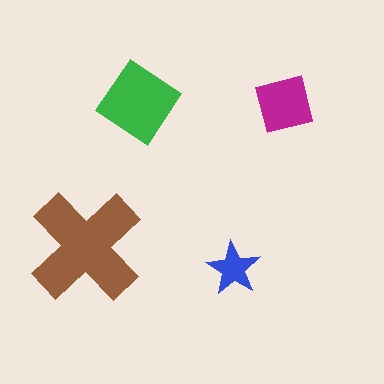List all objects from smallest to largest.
The blue star, the magenta square, the green diamond, the brown cross.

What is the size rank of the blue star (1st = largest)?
4th.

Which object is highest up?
The green diamond is topmost.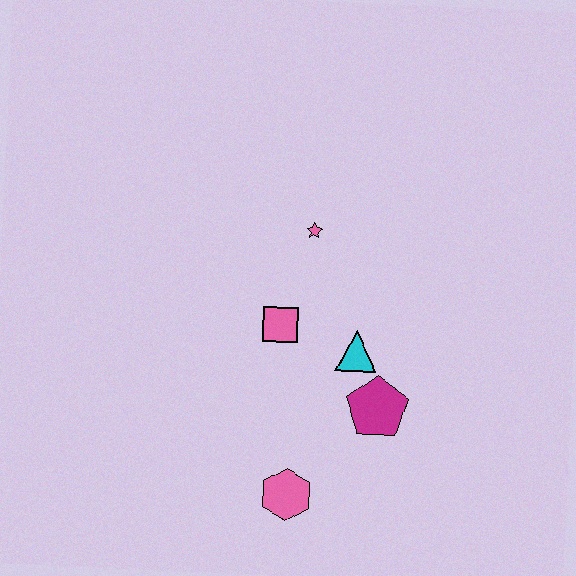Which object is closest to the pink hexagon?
The magenta pentagon is closest to the pink hexagon.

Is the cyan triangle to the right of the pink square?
Yes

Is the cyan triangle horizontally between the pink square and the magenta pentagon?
Yes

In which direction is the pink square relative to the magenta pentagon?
The pink square is to the left of the magenta pentagon.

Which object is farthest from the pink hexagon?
The pink star is farthest from the pink hexagon.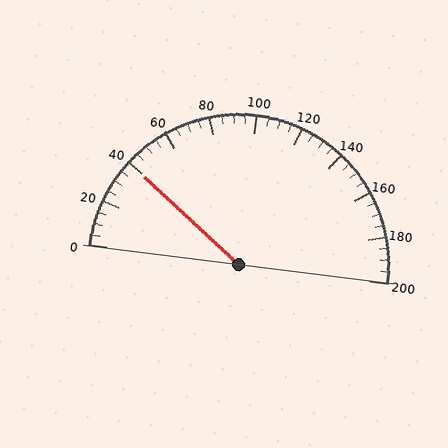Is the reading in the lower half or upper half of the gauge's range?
The reading is in the lower half of the range (0 to 200).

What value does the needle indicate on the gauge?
The needle indicates approximately 40.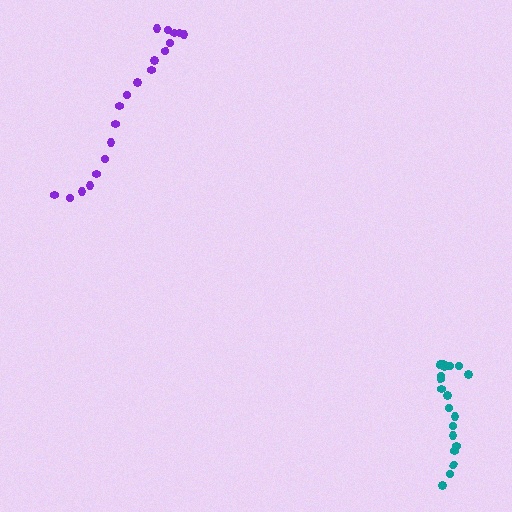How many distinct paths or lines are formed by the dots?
There are 2 distinct paths.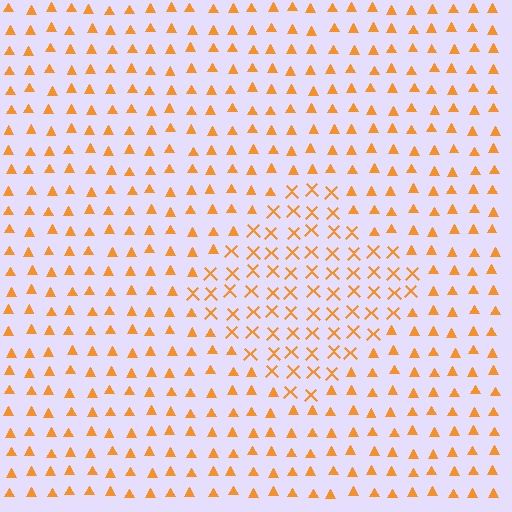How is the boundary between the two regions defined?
The boundary is defined by a change in element shape: X marks inside vs. triangles outside. All elements share the same color and spacing.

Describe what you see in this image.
The image is filled with small orange elements arranged in a uniform grid. A diamond-shaped region contains X marks, while the surrounding area contains triangles. The boundary is defined purely by the change in element shape.